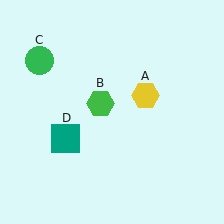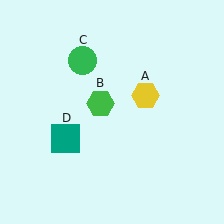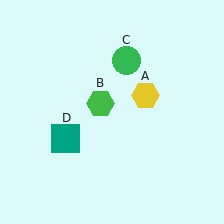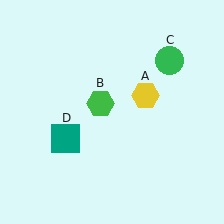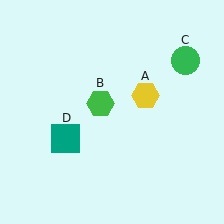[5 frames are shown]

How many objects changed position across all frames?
1 object changed position: green circle (object C).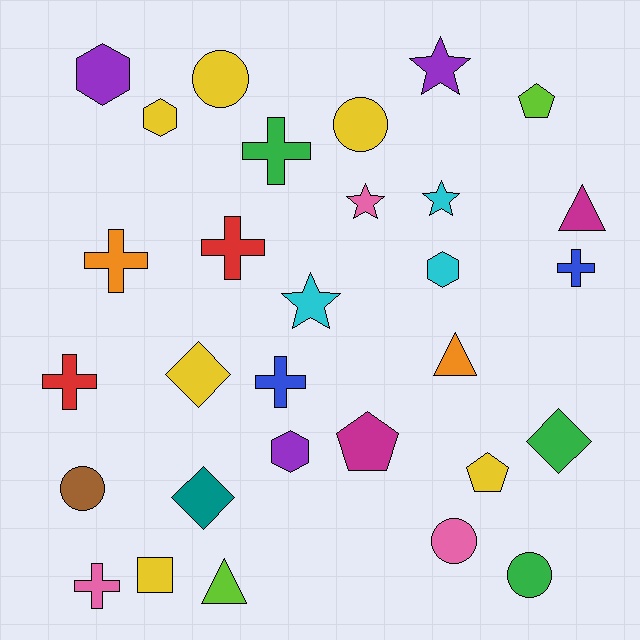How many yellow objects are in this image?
There are 6 yellow objects.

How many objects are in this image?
There are 30 objects.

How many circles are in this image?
There are 5 circles.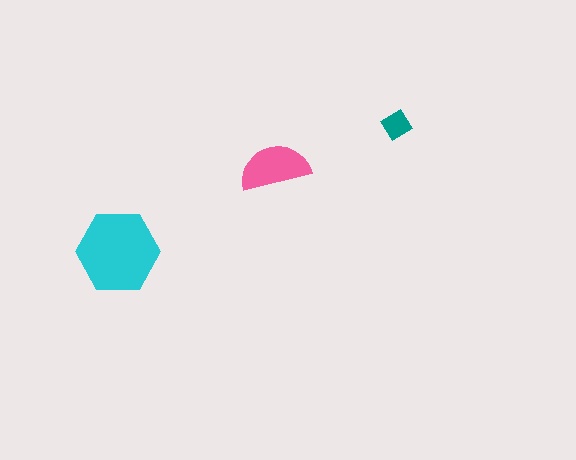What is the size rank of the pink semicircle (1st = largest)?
2nd.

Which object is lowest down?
The cyan hexagon is bottommost.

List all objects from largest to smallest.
The cyan hexagon, the pink semicircle, the teal diamond.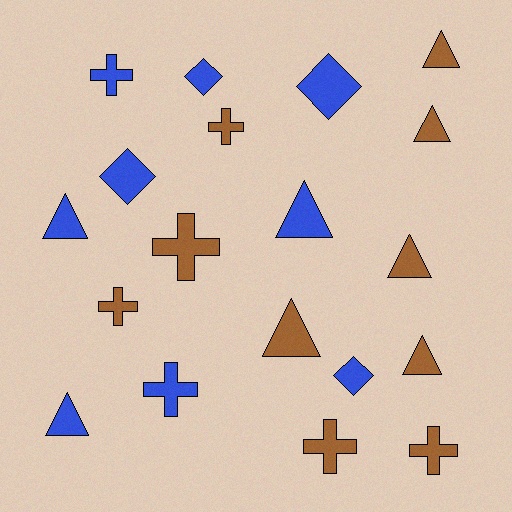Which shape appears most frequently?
Triangle, with 8 objects.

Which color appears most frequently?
Brown, with 10 objects.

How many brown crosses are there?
There are 5 brown crosses.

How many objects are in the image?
There are 19 objects.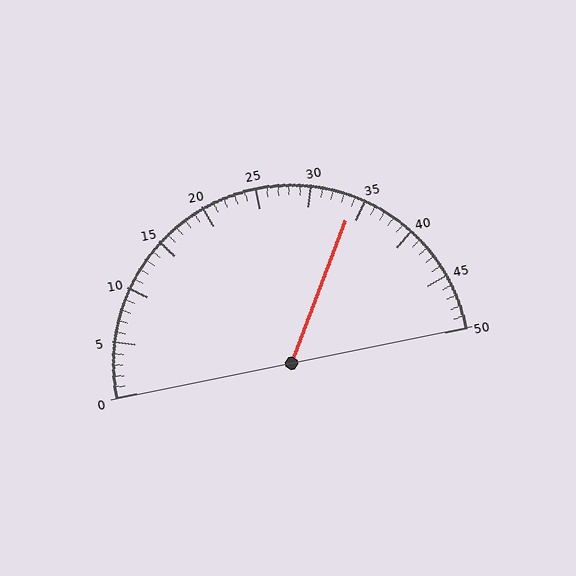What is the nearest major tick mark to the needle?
The nearest major tick mark is 35.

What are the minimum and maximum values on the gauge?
The gauge ranges from 0 to 50.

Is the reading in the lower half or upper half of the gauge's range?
The reading is in the upper half of the range (0 to 50).